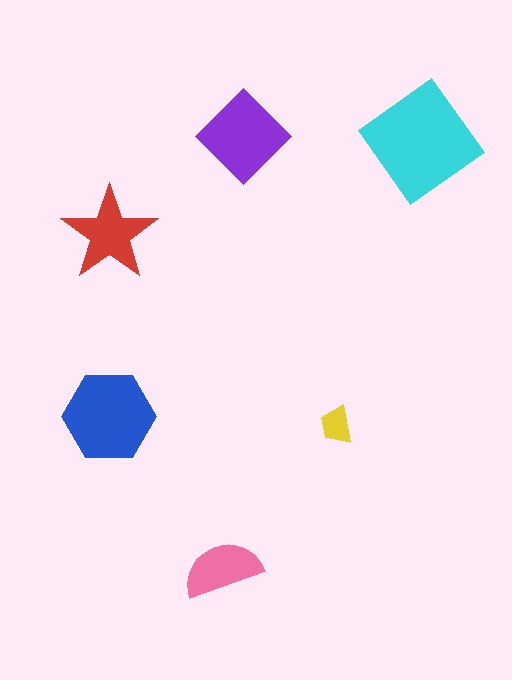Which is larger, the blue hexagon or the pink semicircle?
The blue hexagon.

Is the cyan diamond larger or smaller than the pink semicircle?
Larger.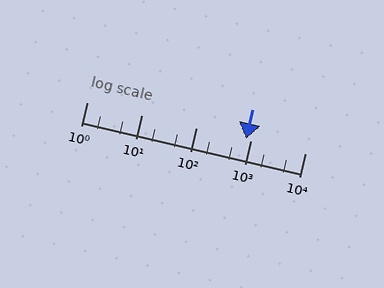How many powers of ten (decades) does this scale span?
The scale spans 4 decades, from 1 to 10000.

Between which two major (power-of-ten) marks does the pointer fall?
The pointer is between 100 and 1000.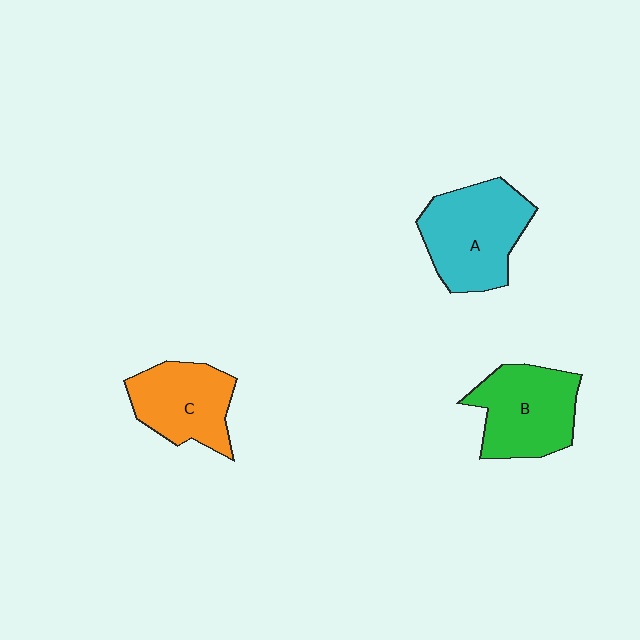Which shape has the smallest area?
Shape C (orange).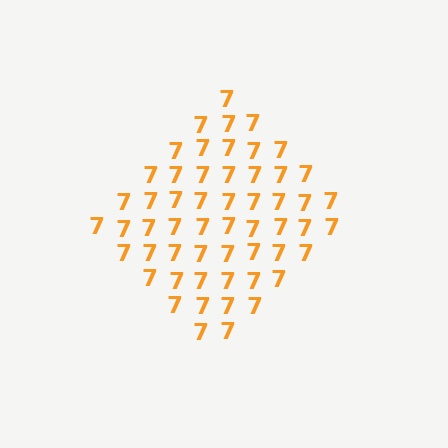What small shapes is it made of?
It is made of small digit 7's.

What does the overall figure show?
The overall figure shows a diamond.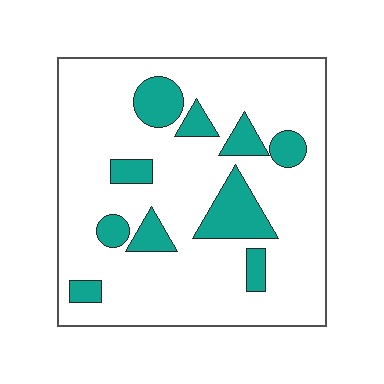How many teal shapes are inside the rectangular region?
10.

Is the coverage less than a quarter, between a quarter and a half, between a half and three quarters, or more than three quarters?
Less than a quarter.